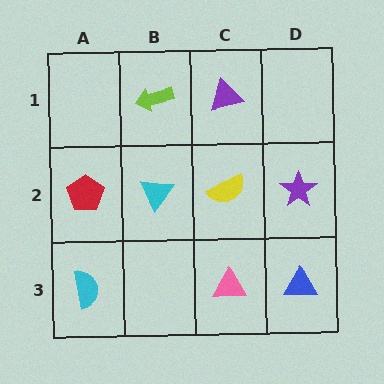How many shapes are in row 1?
2 shapes.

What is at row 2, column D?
A purple star.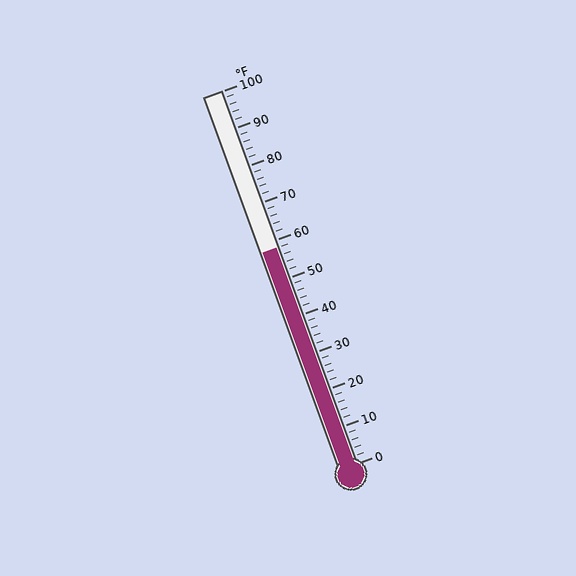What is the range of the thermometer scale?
The thermometer scale ranges from 0°F to 100°F.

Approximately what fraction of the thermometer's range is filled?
The thermometer is filled to approximately 60% of its range.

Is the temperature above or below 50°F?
The temperature is above 50°F.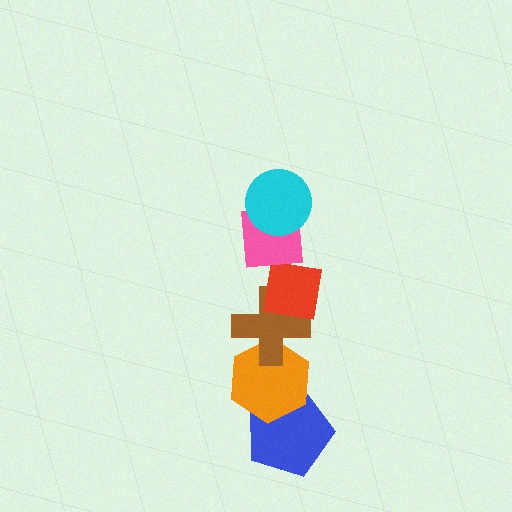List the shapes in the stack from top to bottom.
From top to bottom: the cyan circle, the pink square, the red square, the brown cross, the orange hexagon, the blue pentagon.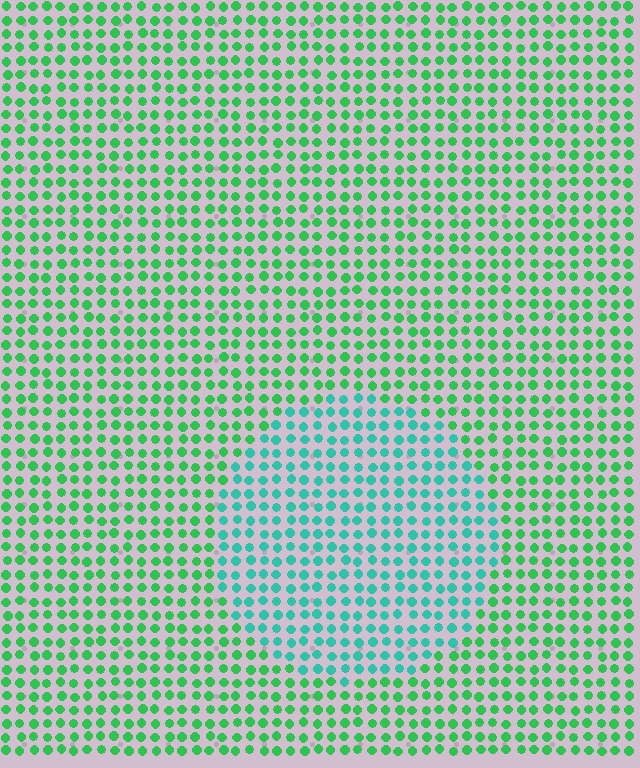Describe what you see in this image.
The image is filled with small green elements in a uniform arrangement. A circle-shaped region is visible where the elements are tinted to a slightly different hue, forming a subtle color boundary.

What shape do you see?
I see a circle.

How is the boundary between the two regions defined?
The boundary is defined purely by a slight shift in hue (about 36 degrees). Spacing, size, and orientation are identical on both sides.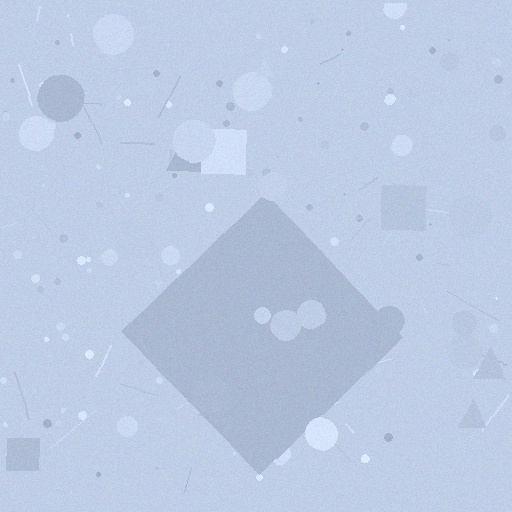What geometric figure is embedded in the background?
A diamond is embedded in the background.